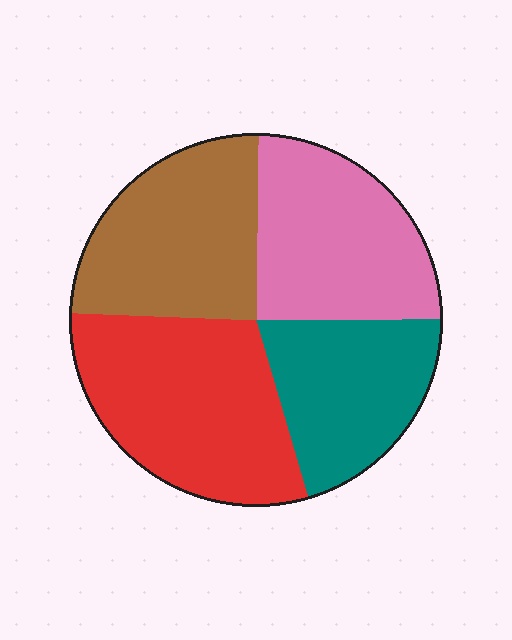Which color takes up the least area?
Teal, at roughly 20%.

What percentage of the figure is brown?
Brown covers 25% of the figure.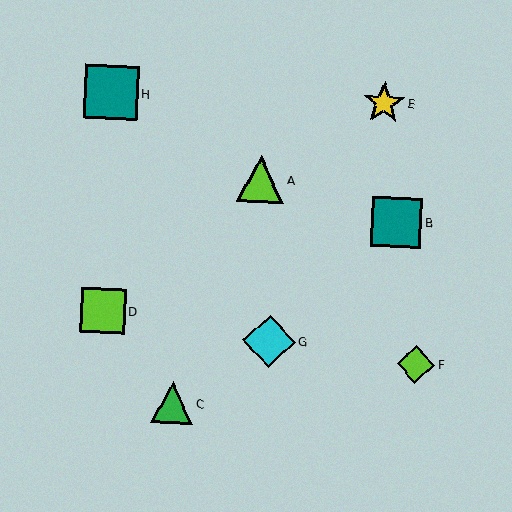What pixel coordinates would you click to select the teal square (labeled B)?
Click at (396, 222) to select the teal square B.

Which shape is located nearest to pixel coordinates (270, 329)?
The cyan diamond (labeled G) at (269, 341) is nearest to that location.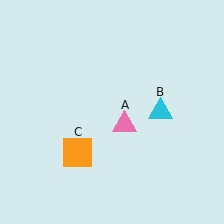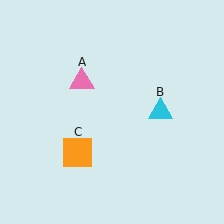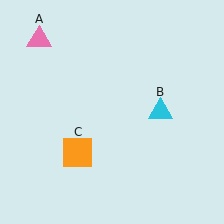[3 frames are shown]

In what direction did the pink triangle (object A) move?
The pink triangle (object A) moved up and to the left.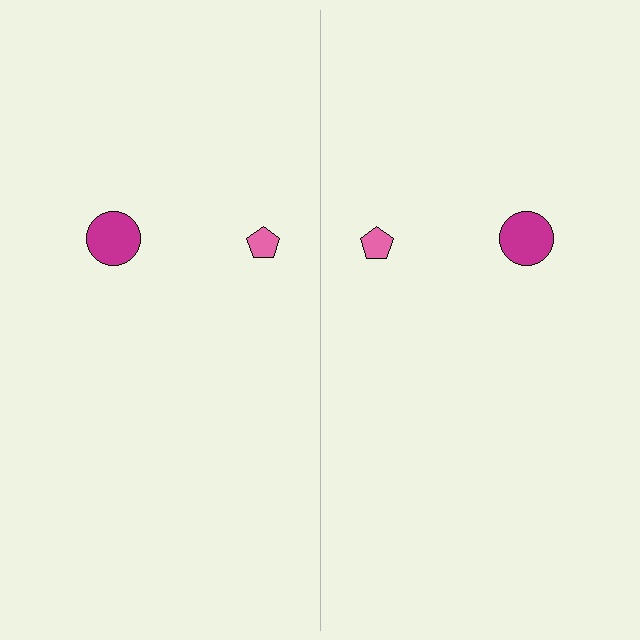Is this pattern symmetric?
Yes, this pattern has bilateral (reflection) symmetry.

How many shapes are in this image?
There are 4 shapes in this image.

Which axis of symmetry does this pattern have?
The pattern has a vertical axis of symmetry running through the center of the image.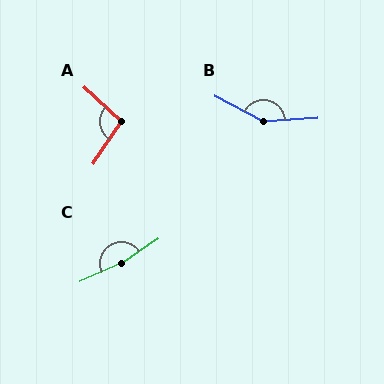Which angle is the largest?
C, at approximately 170 degrees.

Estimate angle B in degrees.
Approximately 148 degrees.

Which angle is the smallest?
A, at approximately 99 degrees.